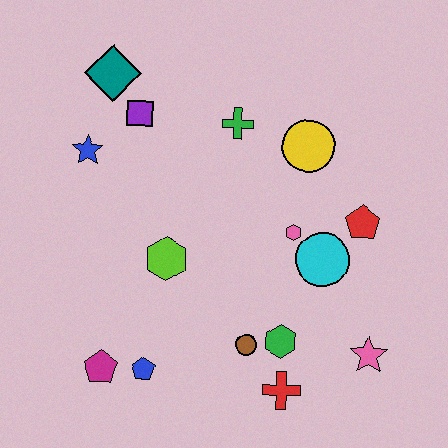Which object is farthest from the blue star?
The pink star is farthest from the blue star.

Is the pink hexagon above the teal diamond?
No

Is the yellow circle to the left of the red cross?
No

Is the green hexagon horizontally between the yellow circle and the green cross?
Yes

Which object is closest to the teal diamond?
The purple square is closest to the teal diamond.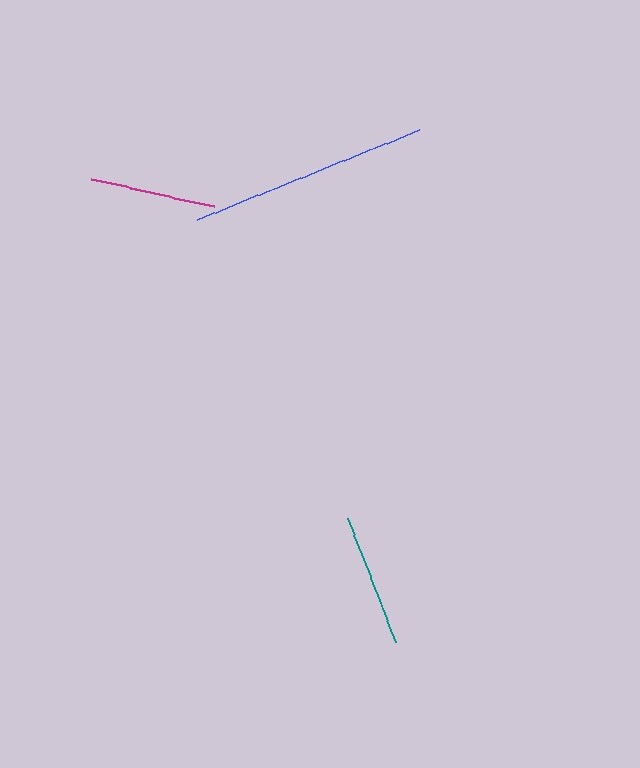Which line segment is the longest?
The blue line is the longest at approximately 240 pixels.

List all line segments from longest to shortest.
From longest to shortest: blue, teal, magenta.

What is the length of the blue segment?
The blue segment is approximately 240 pixels long.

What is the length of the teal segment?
The teal segment is approximately 132 pixels long.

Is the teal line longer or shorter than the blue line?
The blue line is longer than the teal line.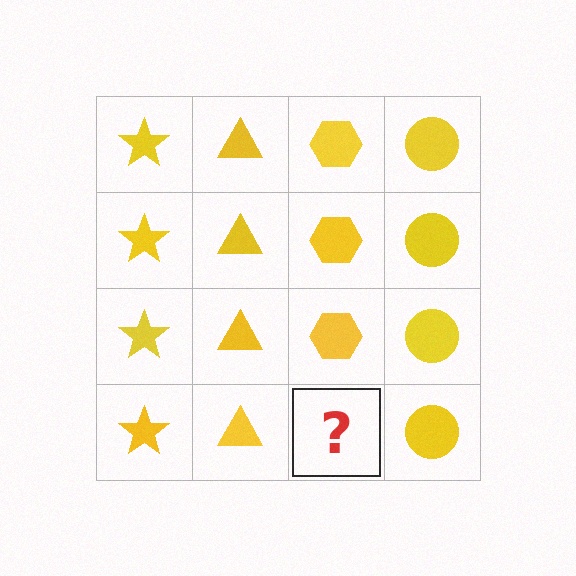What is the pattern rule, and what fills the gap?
The rule is that each column has a consistent shape. The gap should be filled with a yellow hexagon.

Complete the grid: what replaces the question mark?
The question mark should be replaced with a yellow hexagon.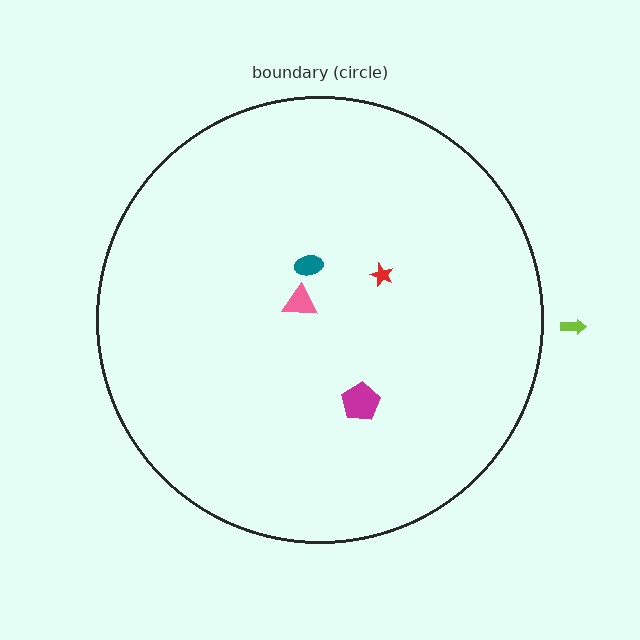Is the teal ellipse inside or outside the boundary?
Inside.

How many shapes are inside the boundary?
4 inside, 1 outside.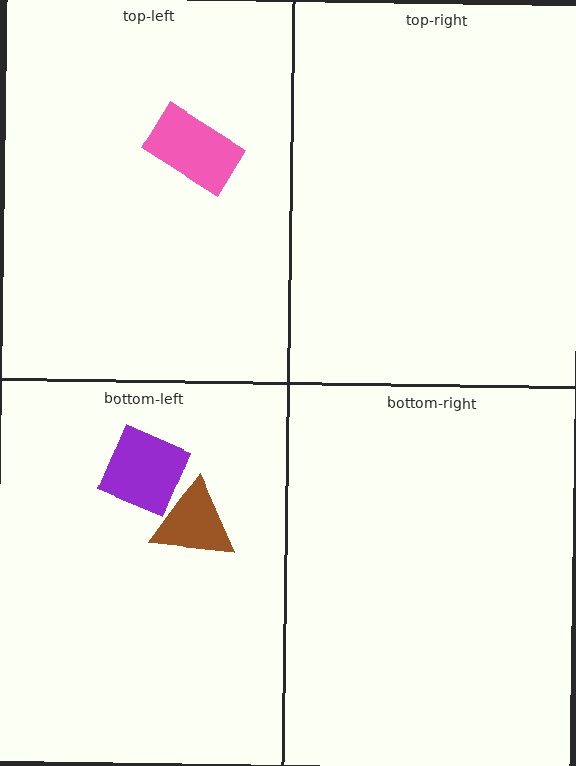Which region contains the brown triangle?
The bottom-left region.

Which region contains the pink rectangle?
The top-left region.